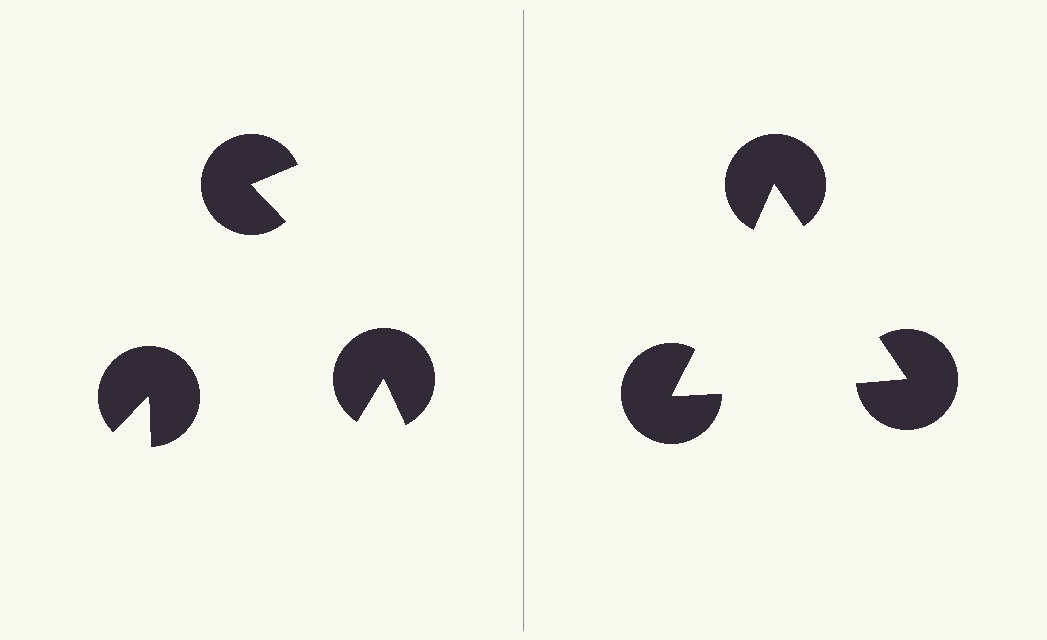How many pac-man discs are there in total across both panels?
6 — 3 on each side.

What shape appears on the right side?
An illusory triangle.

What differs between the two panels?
The pac-man discs are positioned identically on both sides; only the wedge orientations differ. On the right they align to a triangle; on the left they are misaligned.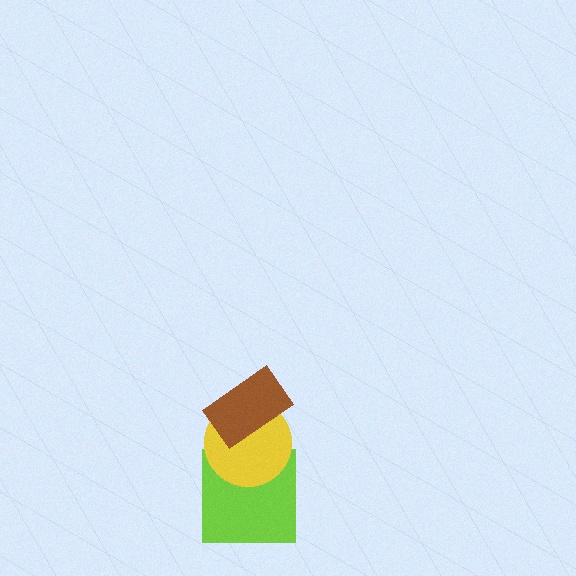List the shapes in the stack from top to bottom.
From top to bottom: the brown rectangle, the yellow circle, the lime square.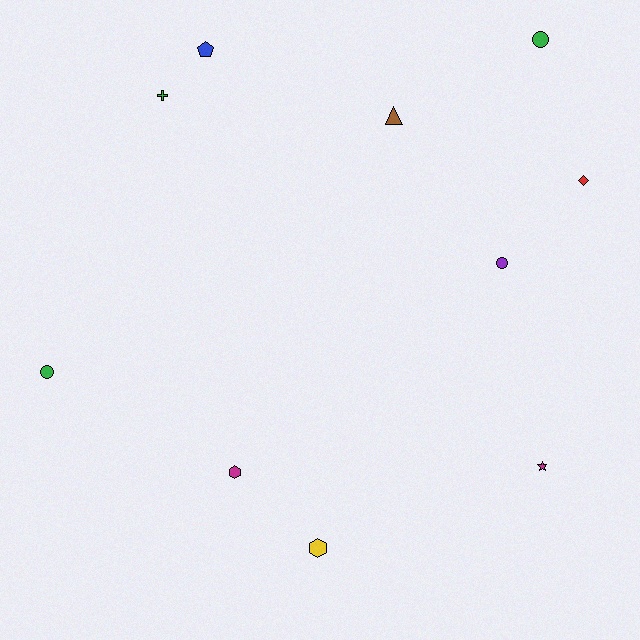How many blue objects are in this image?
There is 1 blue object.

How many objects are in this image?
There are 10 objects.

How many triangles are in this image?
There is 1 triangle.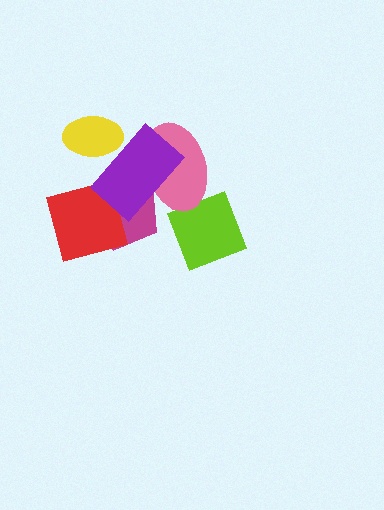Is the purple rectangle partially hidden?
No, no other shape covers it.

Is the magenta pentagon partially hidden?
Yes, it is partially covered by another shape.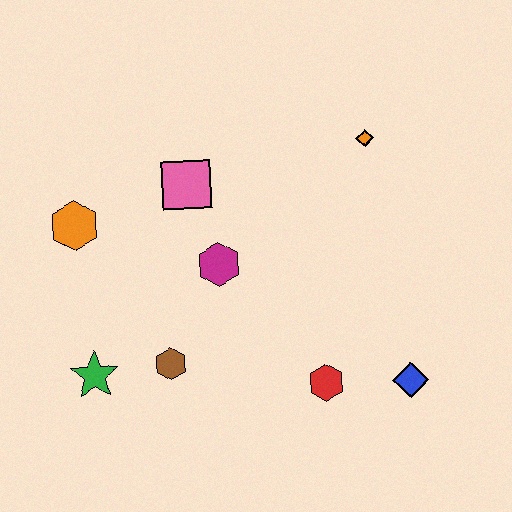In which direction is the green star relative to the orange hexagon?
The green star is below the orange hexagon.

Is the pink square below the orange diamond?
Yes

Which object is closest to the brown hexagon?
The green star is closest to the brown hexagon.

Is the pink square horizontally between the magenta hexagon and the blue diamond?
No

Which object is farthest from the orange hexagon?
The blue diamond is farthest from the orange hexagon.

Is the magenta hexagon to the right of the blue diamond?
No